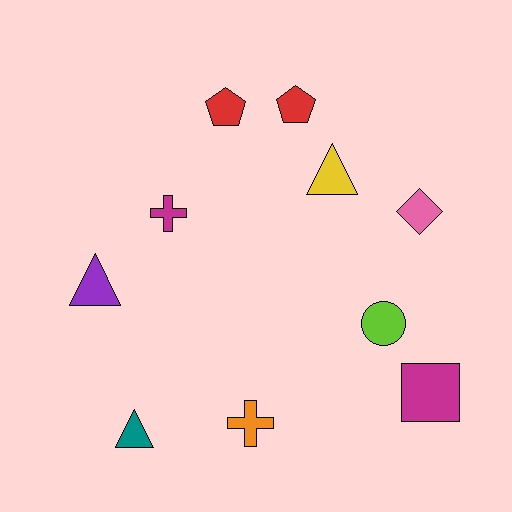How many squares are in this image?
There is 1 square.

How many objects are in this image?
There are 10 objects.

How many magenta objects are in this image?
There are 2 magenta objects.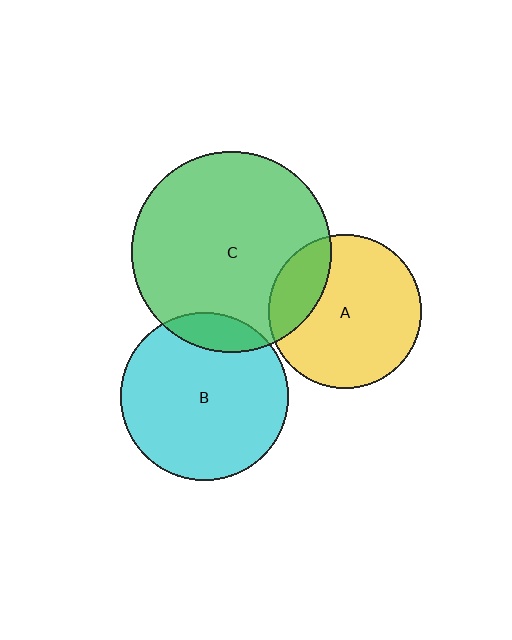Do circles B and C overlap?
Yes.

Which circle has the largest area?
Circle C (green).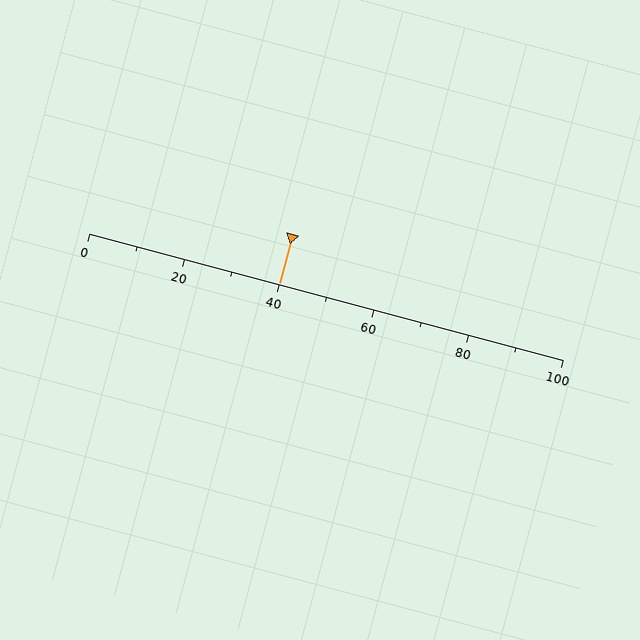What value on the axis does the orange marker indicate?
The marker indicates approximately 40.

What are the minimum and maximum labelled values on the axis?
The axis runs from 0 to 100.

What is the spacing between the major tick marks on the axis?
The major ticks are spaced 20 apart.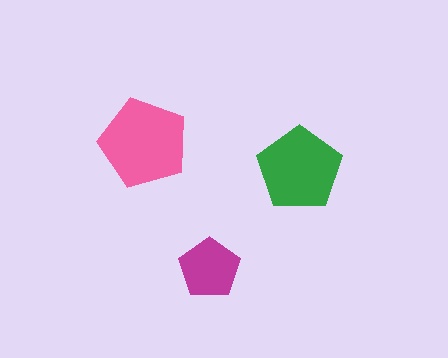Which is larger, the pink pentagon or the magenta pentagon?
The pink one.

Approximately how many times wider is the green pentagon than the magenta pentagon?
About 1.5 times wider.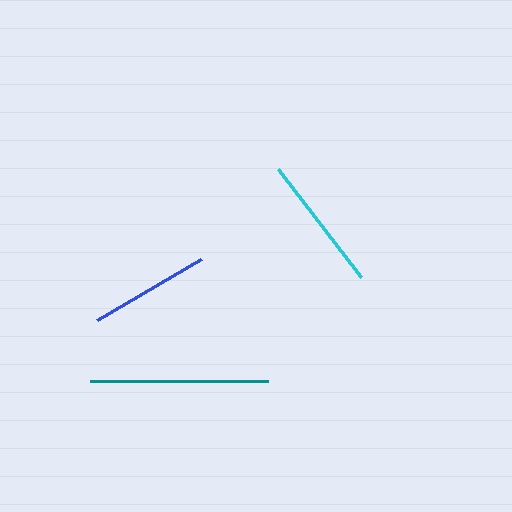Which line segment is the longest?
The teal line is the longest at approximately 179 pixels.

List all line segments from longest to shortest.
From longest to shortest: teal, cyan, blue.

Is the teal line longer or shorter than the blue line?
The teal line is longer than the blue line.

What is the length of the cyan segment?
The cyan segment is approximately 137 pixels long.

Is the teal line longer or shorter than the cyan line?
The teal line is longer than the cyan line.